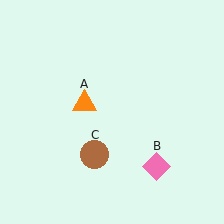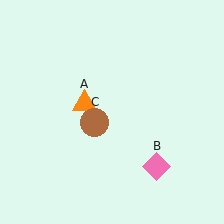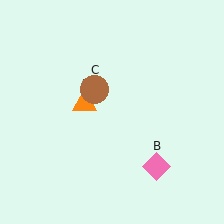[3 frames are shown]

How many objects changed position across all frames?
1 object changed position: brown circle (object C).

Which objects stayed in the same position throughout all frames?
Orange triangle (object A) and pink diamond (object B) remained stationary.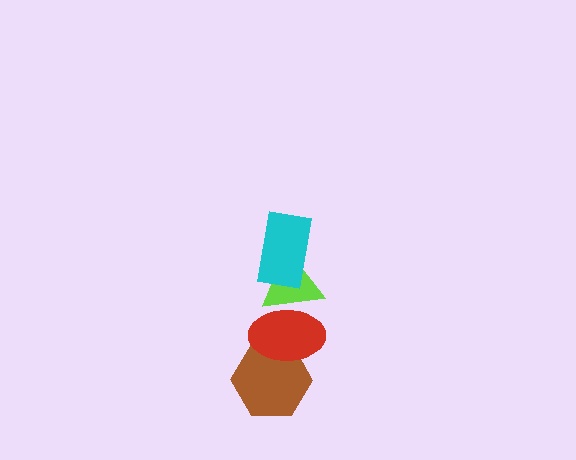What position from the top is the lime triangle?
The lime triangle is 2nd from the top.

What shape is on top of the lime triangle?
The cyan rectangle is on top of the lime triangle.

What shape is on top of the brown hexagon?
The red ellipse is on top of the brown hexagon.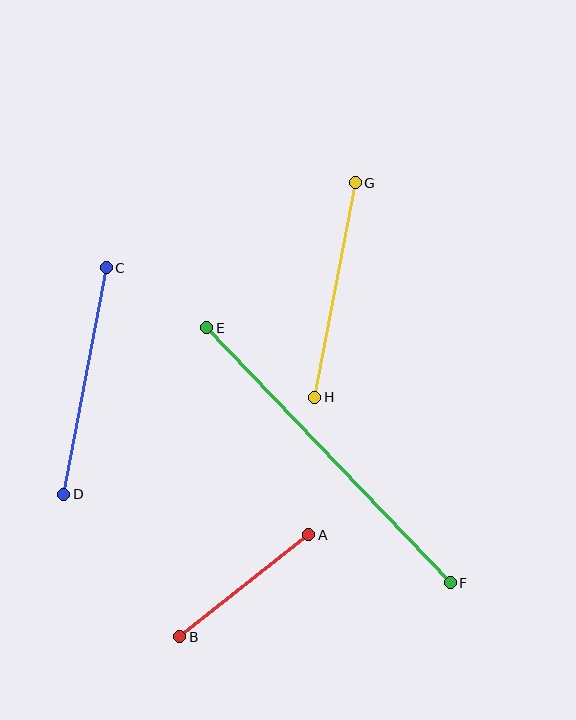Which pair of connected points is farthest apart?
Points E and F are farthest apart.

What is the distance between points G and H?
The distance is approximately 219 pixels.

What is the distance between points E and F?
The distance is approximately 353 pixels.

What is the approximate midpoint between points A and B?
The midpoint is at approximately (244, 586) pixels.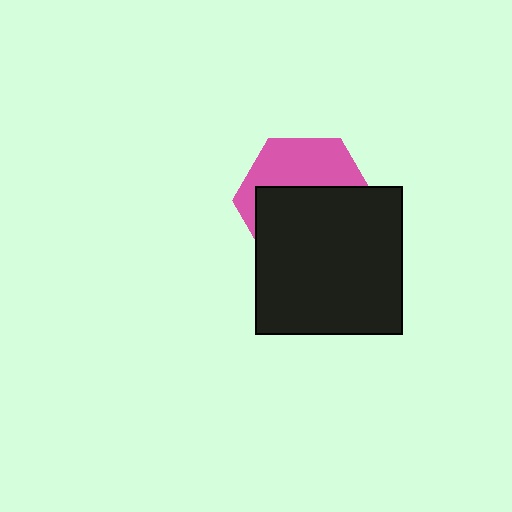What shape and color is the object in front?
The object in front is a black square.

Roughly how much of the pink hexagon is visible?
A small part of it is visible (roughly 41%).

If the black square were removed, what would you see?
You would see the complete pink hexagon.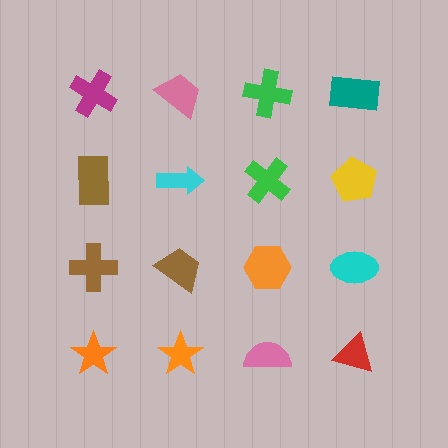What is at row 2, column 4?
A yellow pentagon.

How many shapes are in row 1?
4 shapes.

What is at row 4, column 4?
A red triangle.